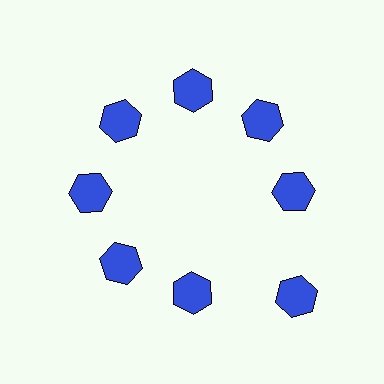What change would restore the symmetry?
The symmetry would be restored by moving it inward, back onto the ring so that all 8 hexagons sit at equal angles and equal distance from the center.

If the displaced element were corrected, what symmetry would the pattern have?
It would have 8-fold rotational symmetry — the pattern would map onto itself every 45 degrees.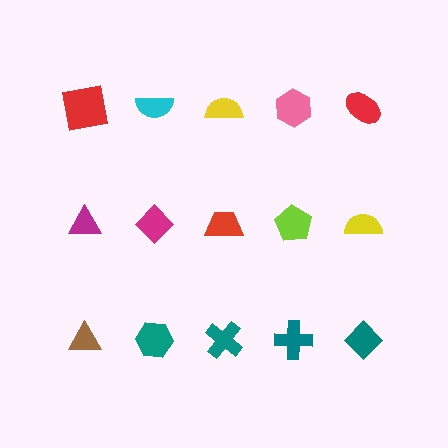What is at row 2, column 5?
A yellow semicircle.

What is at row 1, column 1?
A red square.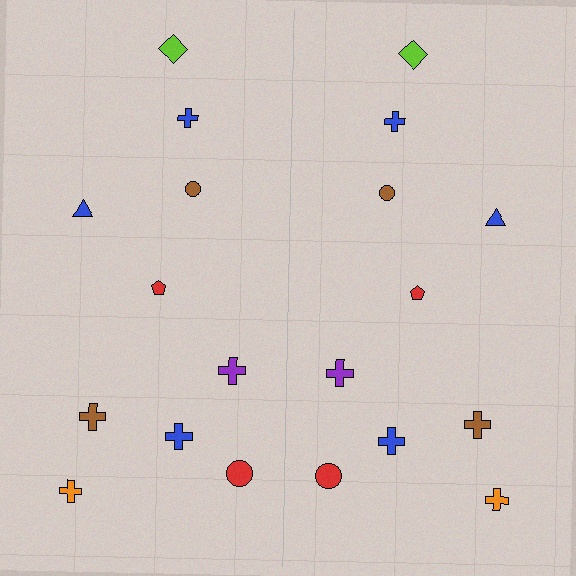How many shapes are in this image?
There are 20 shapes in this image.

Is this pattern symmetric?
Yes, this pattern has bilateral (reflection) symmetry.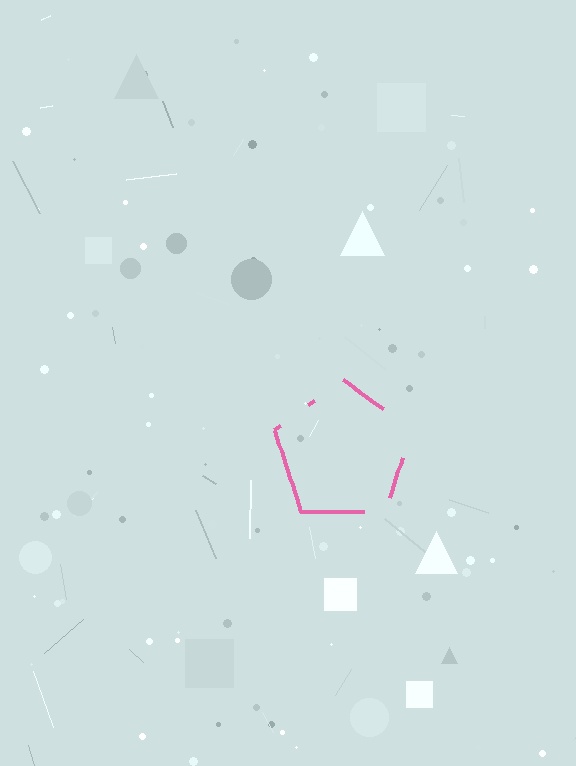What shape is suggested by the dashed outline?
The dashed outline suggests a pentagon.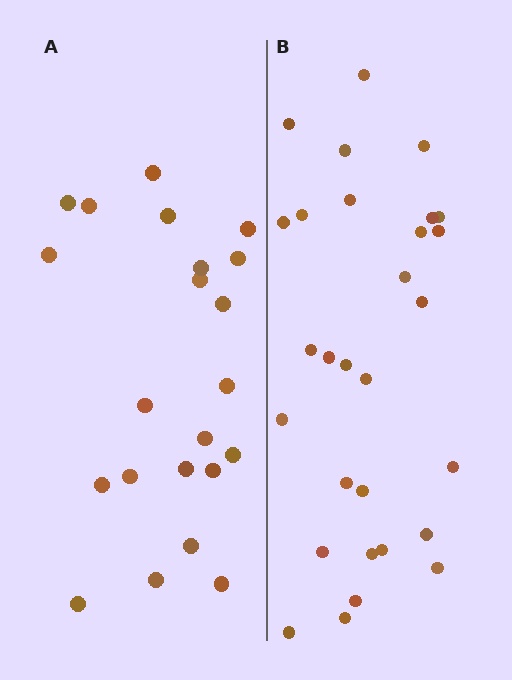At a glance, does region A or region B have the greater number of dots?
Region B (the right region) has more dots.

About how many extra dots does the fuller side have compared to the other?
Region B has roughly 8 or so more dots than region A.